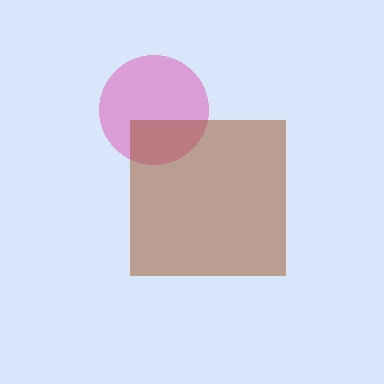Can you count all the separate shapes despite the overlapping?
Yes, there are 2 separate shapes.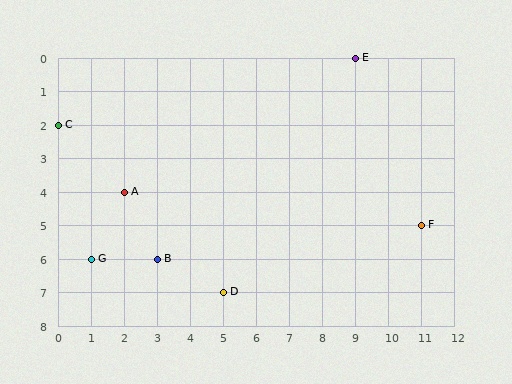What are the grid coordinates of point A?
Point A is at grid coordinates (2, 4).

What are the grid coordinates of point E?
Point E is at grid coordinates (9, 0).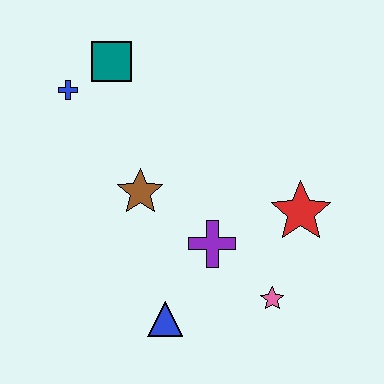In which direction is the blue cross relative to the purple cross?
The blue cross is above the purple cross.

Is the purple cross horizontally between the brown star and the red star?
Yes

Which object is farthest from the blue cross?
The pink star is farthest from the blue cross.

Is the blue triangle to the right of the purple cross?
No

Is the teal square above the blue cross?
Yes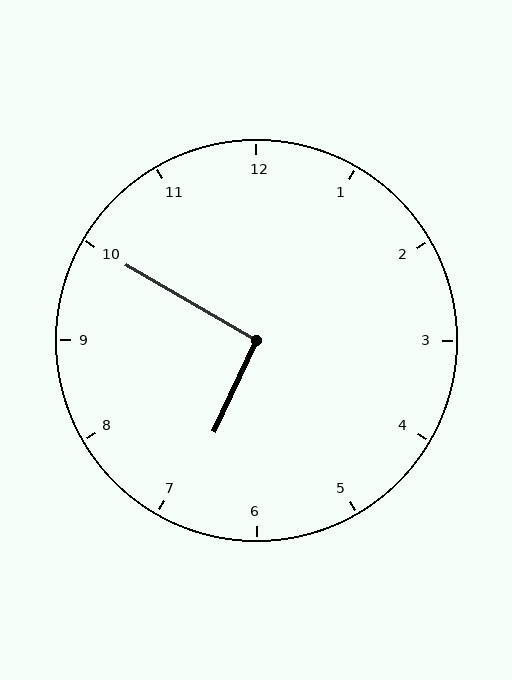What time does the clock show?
6:50.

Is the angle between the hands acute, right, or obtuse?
It is right.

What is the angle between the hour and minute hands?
Approximately 95 degrees.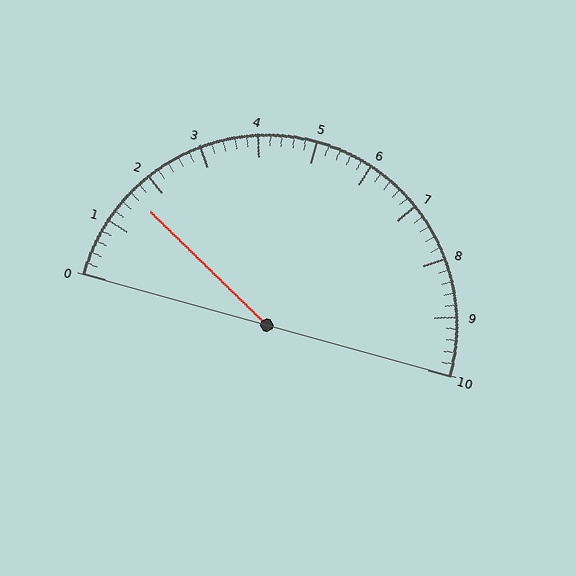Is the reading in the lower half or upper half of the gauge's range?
The reading is in the lower half of the range (0 to 10).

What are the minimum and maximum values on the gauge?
The gauge ranges from 0 to 10.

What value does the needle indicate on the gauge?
The needle indicates approximately 1.6.